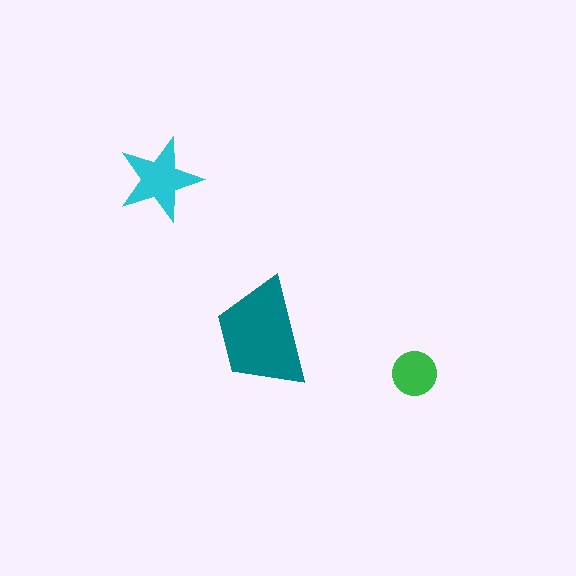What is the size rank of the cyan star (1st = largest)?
2nd.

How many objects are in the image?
There are 3 objects in the image.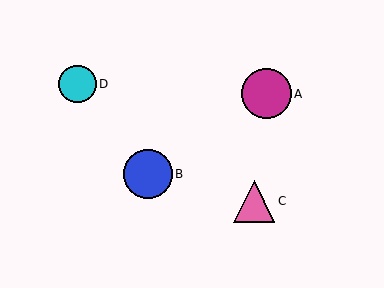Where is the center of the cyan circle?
The center of the cyan circle is at (77, 84).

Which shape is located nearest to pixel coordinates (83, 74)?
The cyan circle (labeled D) at (77, 84) is nearest to that location.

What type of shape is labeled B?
Shape B is a blue circle.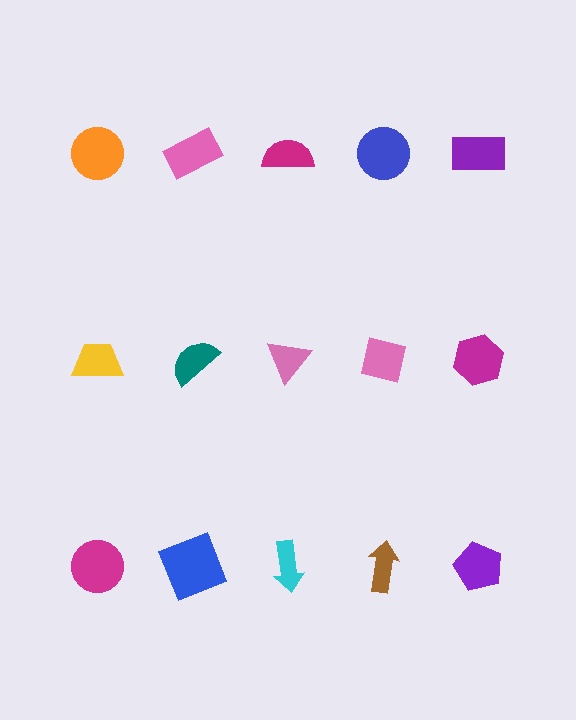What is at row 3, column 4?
A brown arrow.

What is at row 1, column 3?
A magenta semicircle.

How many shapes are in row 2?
5 shapes.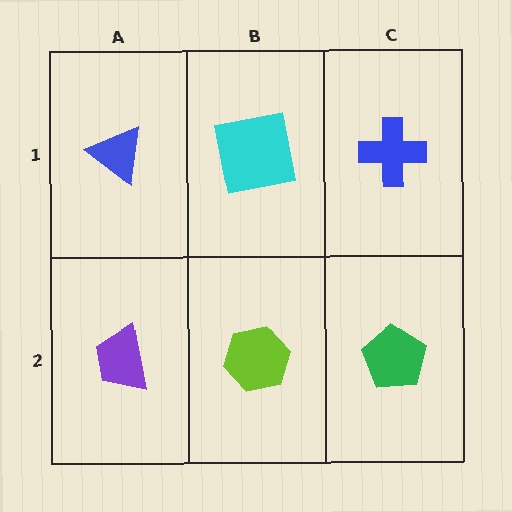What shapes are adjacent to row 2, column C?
A blue cross (row 1, column C), a lime hexagon (row 2, column B).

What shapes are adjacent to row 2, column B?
A cyan square (row 1, column B), a purple trapezoid (row 2, column A), a green pentagon (row 2, column C).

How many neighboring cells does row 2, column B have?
3.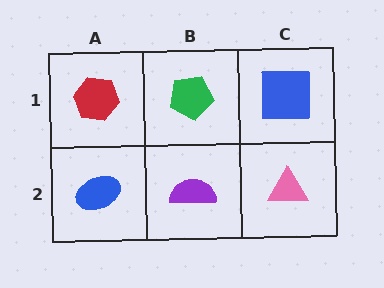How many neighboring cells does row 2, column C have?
2.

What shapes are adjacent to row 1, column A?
A blue ellipse (row 2, column A), a green pentagon (row 1, column B).